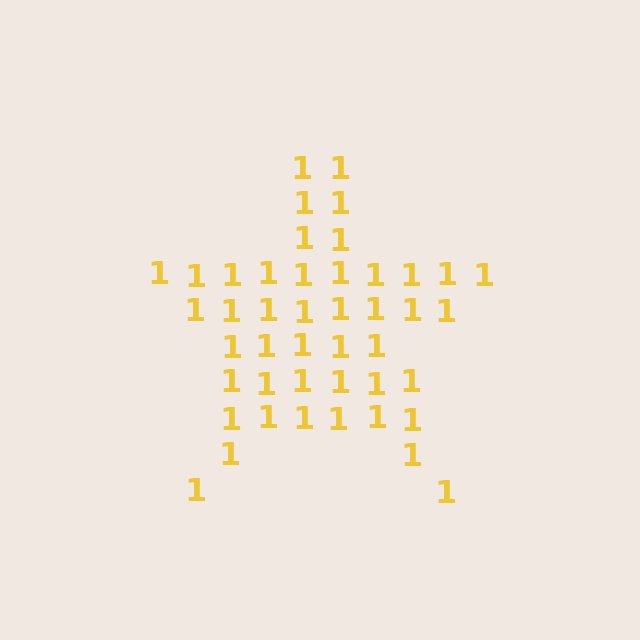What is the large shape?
The large shape is a star.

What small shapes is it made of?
It is made of small digit 1's.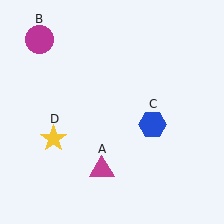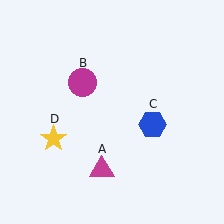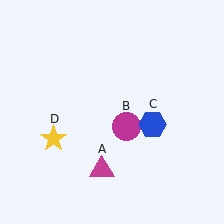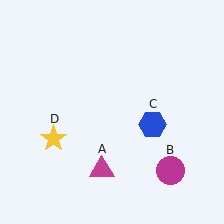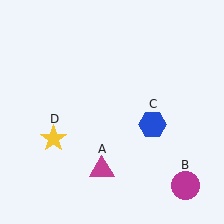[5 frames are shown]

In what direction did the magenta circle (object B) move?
The magenta circle (object B) moved down and to the right.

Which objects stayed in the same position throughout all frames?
Magenta triangle (object A) and blue hexagon (object C) and yellow star (object D) remained stationary.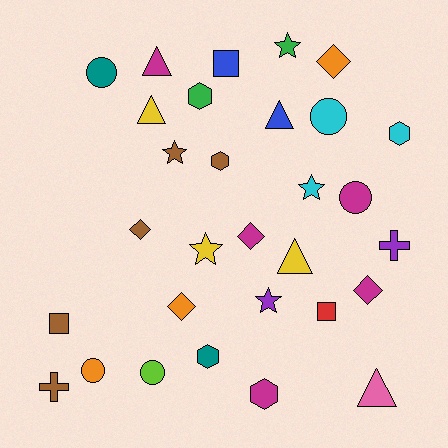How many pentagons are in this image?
There are no pentagons.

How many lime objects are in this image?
There is 1 lime object.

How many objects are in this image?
There are 30 objects.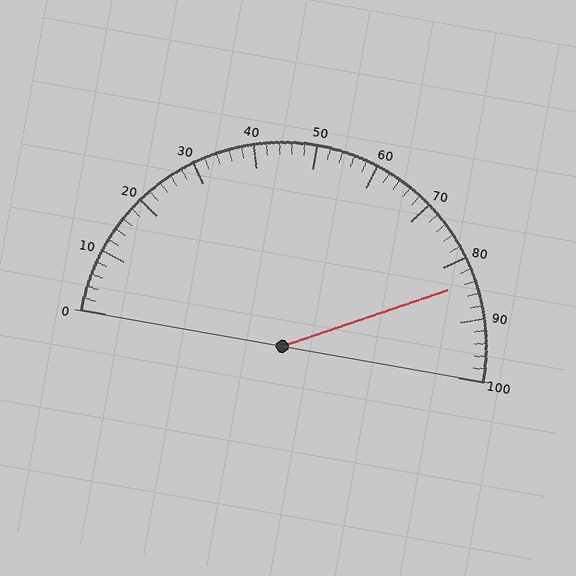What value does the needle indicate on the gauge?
The needle indicates approximately 84.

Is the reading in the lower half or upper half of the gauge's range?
The reading is in the upper half of the range (0 to 100).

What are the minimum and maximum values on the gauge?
The gauge ranges from 0 to 100.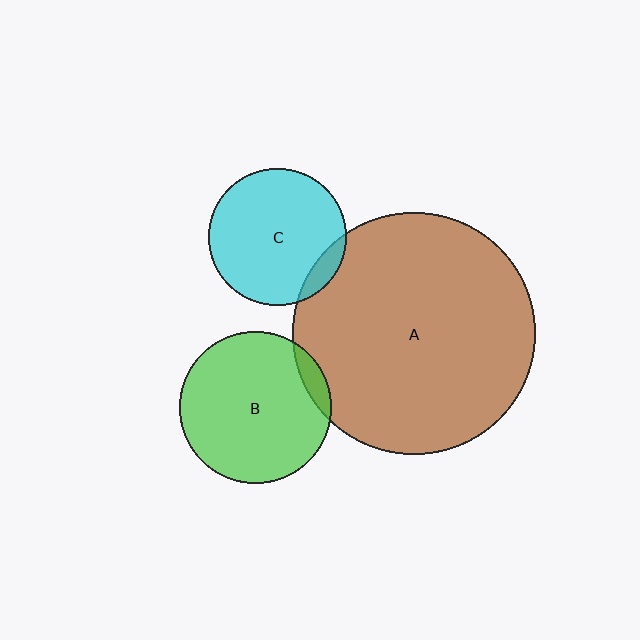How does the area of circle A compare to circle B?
Approximately 2.5 times.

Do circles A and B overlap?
Yes.